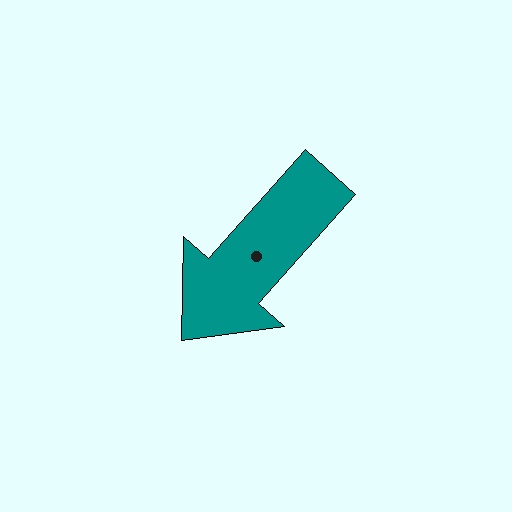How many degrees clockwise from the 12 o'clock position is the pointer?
Approximately 222 degrees.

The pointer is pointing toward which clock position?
Roughly 7 o'clock.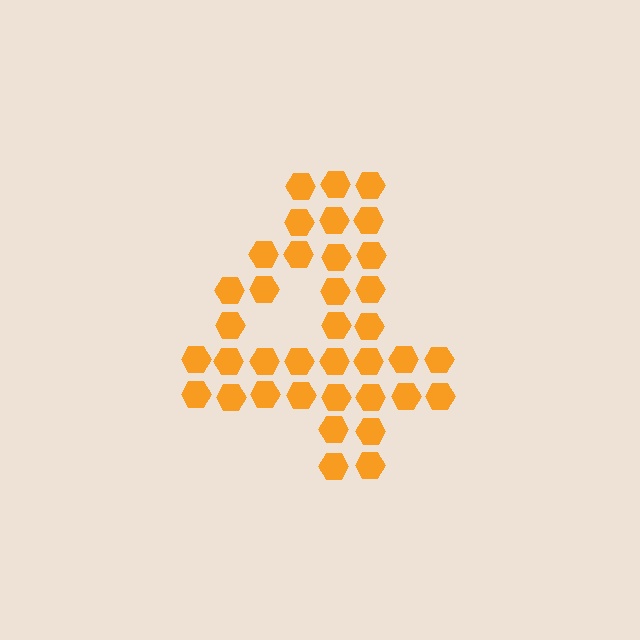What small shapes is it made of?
It is made of small hexagons.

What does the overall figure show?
The overall figure shows the digit 4.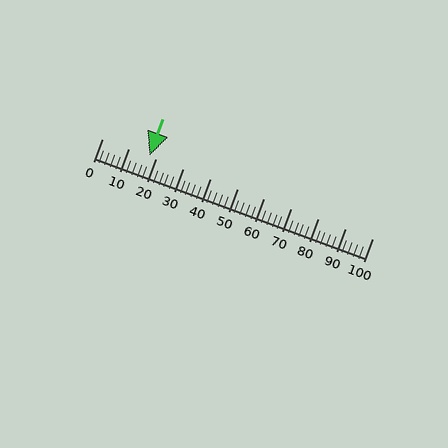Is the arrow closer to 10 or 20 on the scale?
The arrow is closer to 20.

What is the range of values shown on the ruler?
The ruler shows values from 0 to 100.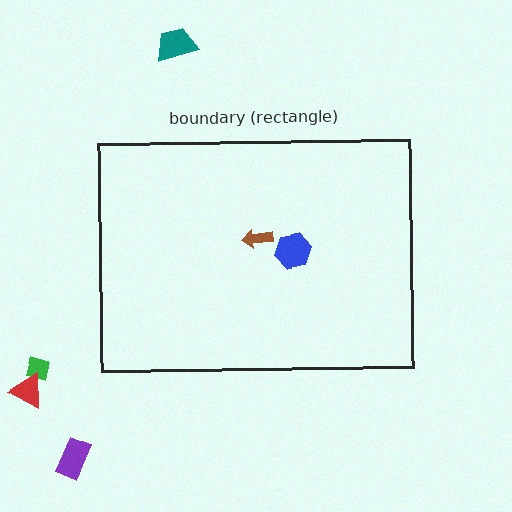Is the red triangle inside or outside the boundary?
Outside.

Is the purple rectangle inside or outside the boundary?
Outside.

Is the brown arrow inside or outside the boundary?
Inside.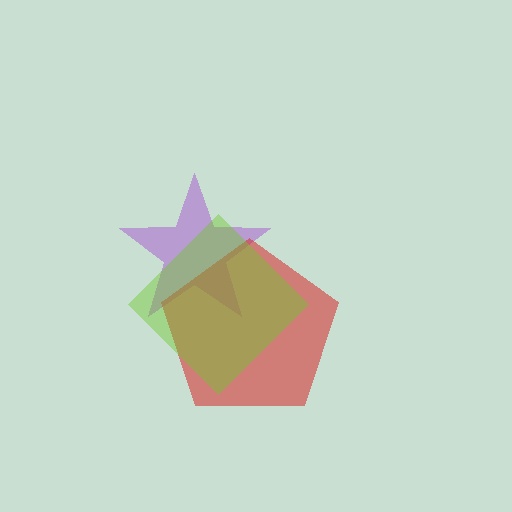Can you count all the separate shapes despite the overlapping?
Yes, there are 3 separate shapes.